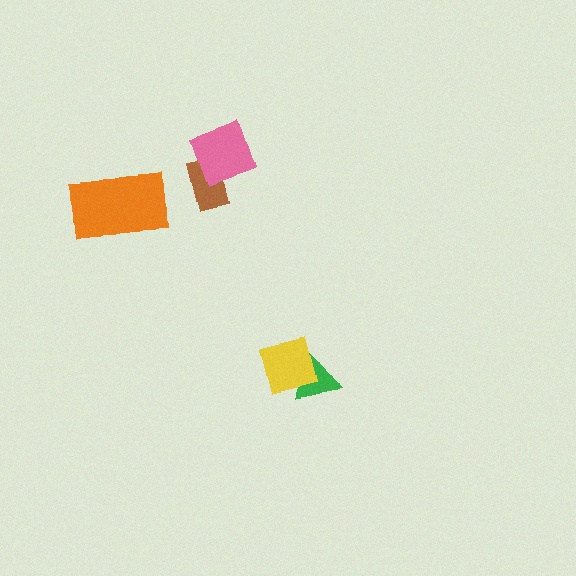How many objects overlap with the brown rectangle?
1 object overlaps with the brown rectangle.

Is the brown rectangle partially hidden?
Yes, it is partially covered by another shape.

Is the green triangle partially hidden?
Yes, it is partially covered by another shape.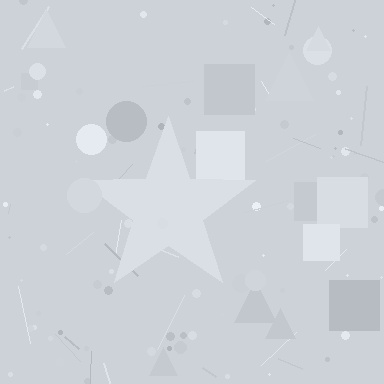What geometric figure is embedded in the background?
A star is embedded in the background.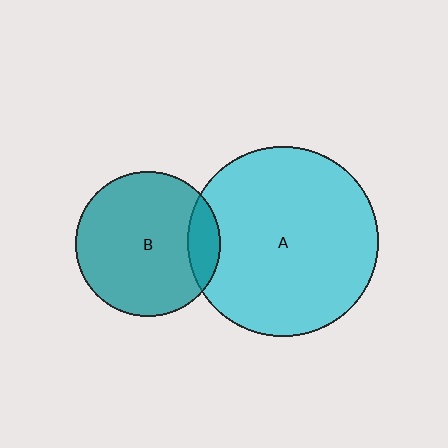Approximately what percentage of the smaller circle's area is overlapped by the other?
Approximately 15%.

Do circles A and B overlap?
Yes.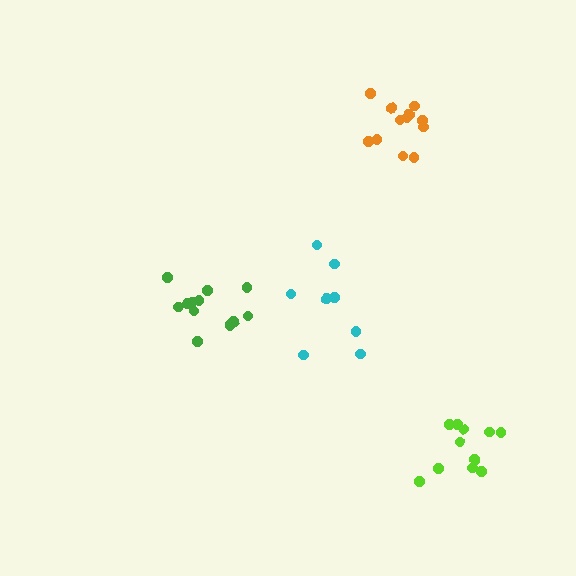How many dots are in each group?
Group 1: 12 dots, Group 2: 8 dots, Group 3: 12 dots, Group 4: 11 dots (43 total).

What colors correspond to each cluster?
The clusters are colored: orange, cyan, green, lime.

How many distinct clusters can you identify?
There are 4 distinct clusters.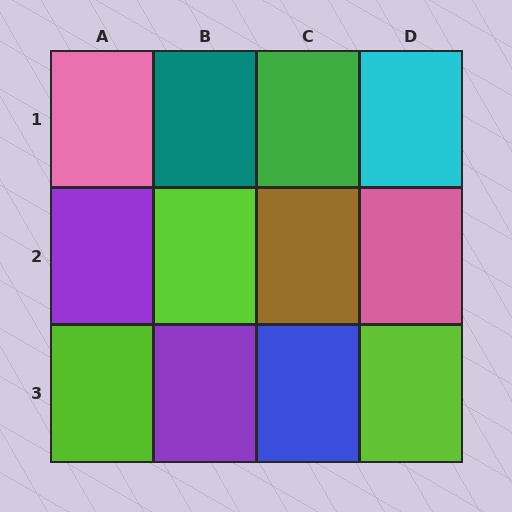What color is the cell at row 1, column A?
Pink.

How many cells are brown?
1 cell is brown.